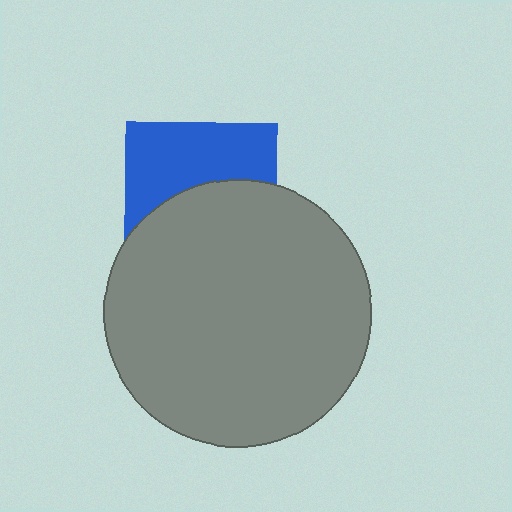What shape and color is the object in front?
The object in front is a gray circle.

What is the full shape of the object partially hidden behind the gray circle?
The partially hidden object is a blue square.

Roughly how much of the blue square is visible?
About half of it is visible (roughly 46%).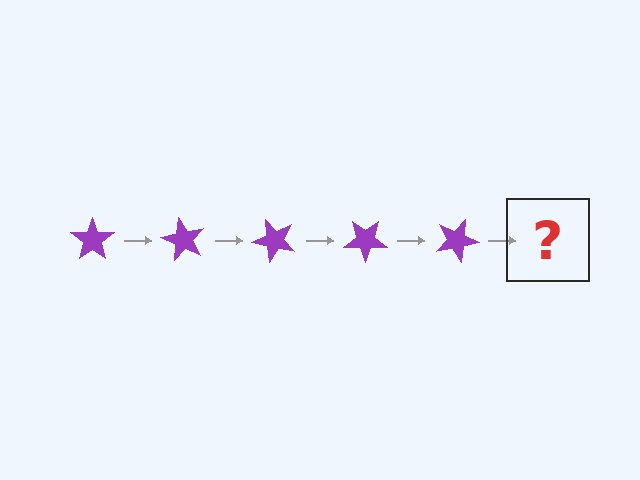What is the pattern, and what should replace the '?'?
The pattern is that the star rotates 60 degrees each step. The '?' should be a purple star rotated 300 degrees.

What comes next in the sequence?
The next element should be a purple star rotated 300 degrees.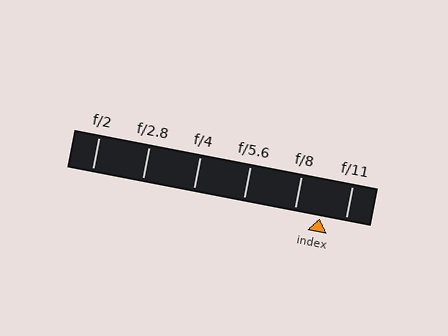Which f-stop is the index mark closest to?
The index mark is closest to f/11.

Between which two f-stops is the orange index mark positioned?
The index mark is between f/8 and f/11.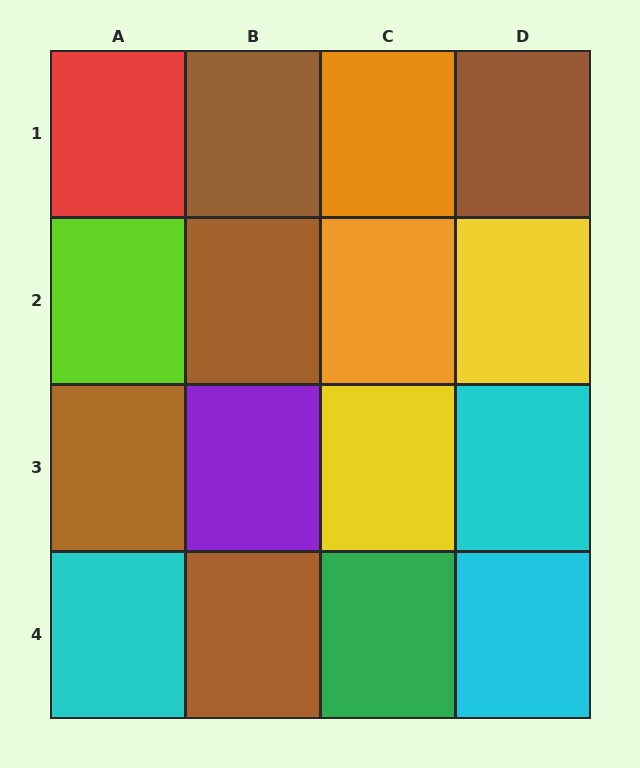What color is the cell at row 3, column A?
Brown.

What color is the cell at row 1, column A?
Red.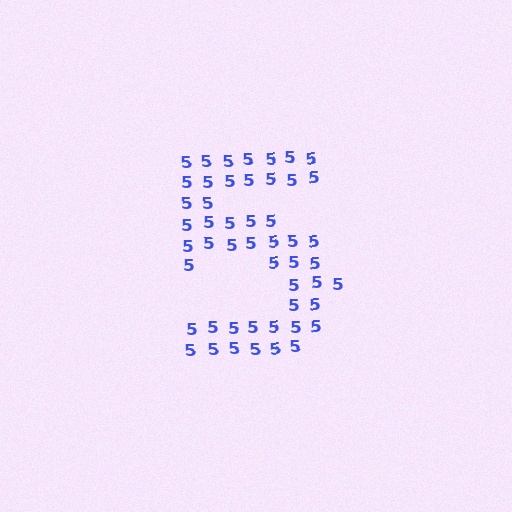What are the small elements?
The small elements are digit 5's.